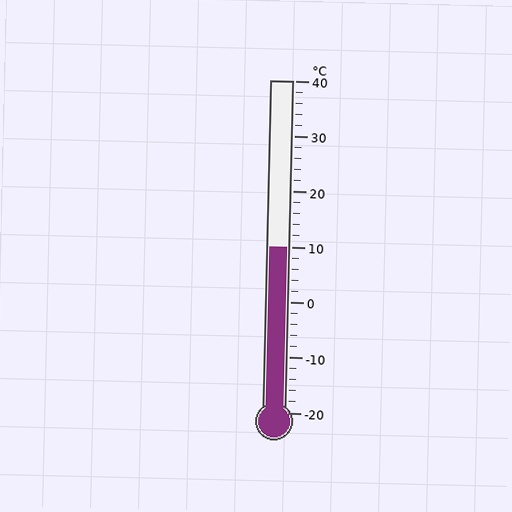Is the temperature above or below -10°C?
The temperature is above -10°C.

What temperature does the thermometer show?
The thermometer shows approximately 10°C.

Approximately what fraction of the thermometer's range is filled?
The thermometer is filled to approximately 50% of its range.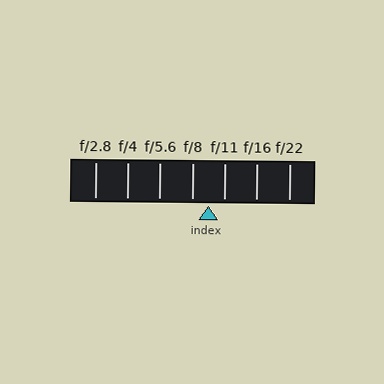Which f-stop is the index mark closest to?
The index mark is closest to f/11.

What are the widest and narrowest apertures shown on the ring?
The widest aperture shown is f/2.8 and the narrowest is f/22.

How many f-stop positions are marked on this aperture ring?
There are 7 f-stop positions marked.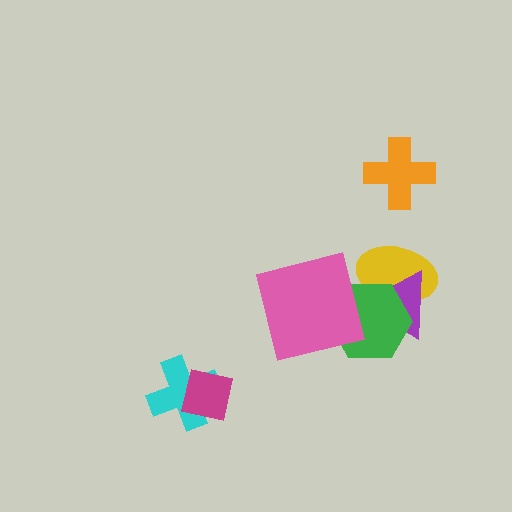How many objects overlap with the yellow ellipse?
2 objects overlap with the yellow ellipse.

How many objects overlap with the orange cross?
0 objects overlap with the orange cross.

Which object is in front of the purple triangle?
The green hexagon is in front of the purple triangle.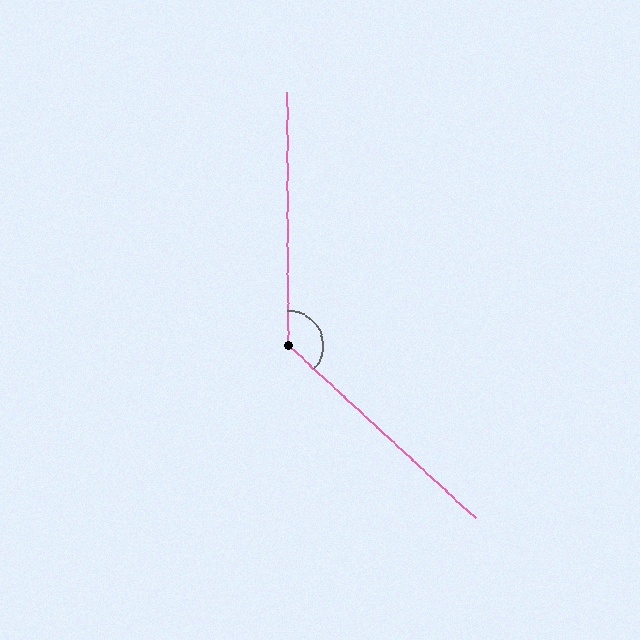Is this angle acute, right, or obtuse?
It is obtuse.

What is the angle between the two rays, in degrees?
Approximately 133 degrees.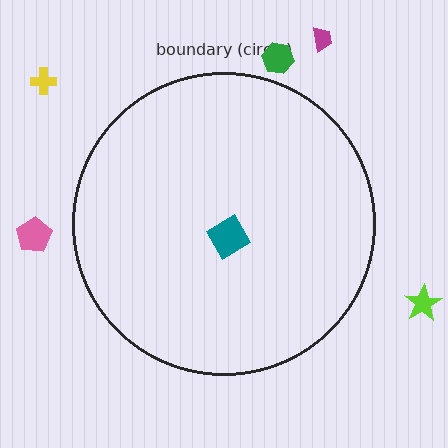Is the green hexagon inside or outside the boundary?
Outside.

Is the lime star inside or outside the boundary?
Outside.